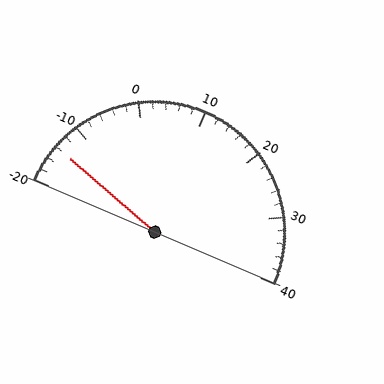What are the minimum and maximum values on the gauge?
The gauge ranges from -20 to 40.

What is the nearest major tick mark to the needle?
The nearest major tick mark is -10.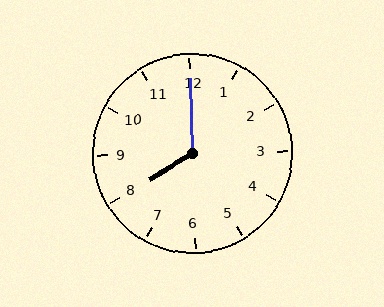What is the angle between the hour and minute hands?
Approximately 120 degrees.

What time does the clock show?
8:00.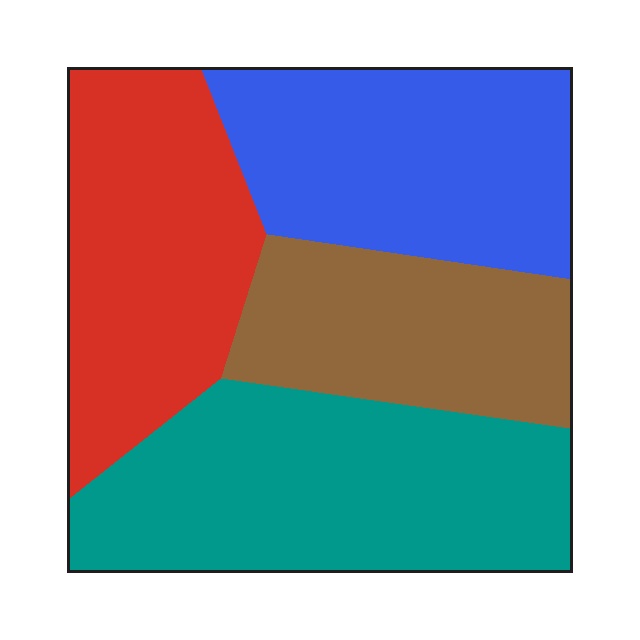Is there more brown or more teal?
Teal.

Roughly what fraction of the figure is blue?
Blue takes up about one quarter (1/4) of the figure.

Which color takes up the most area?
Teal, at roughly 30%.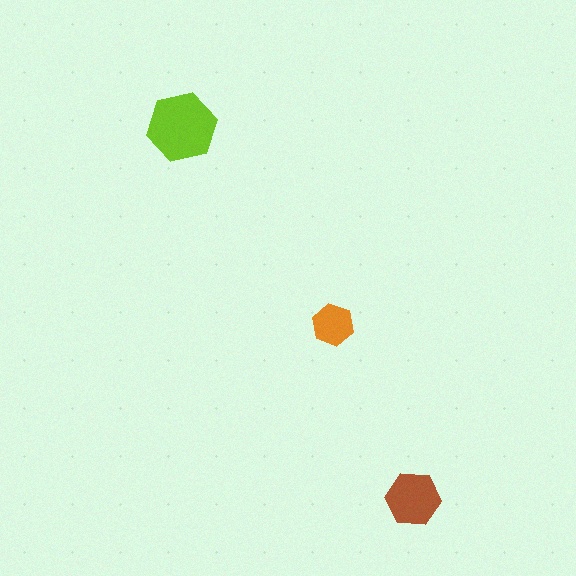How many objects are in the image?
There are 3 objects in the image.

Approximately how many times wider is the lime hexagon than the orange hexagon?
About 1.5 times wider.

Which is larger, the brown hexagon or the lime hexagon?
The lime one.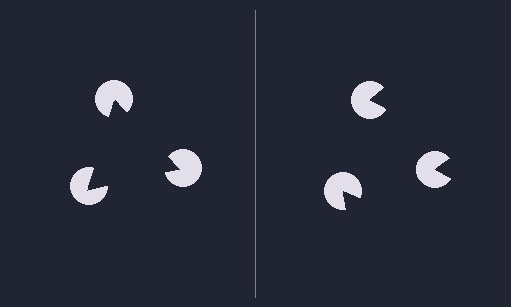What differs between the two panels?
The pac-man discs are positioned identically on both sides; only the wedge orientations differ. On the left they align to a triangle; on the right they are misaligned.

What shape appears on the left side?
An illusory triangle.